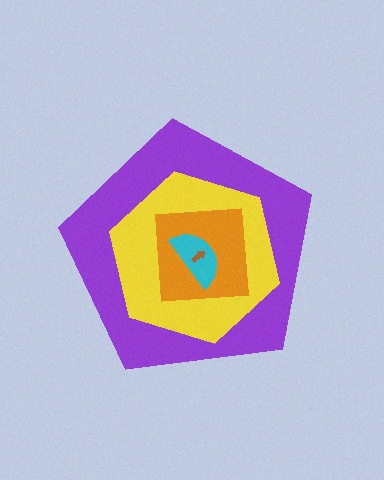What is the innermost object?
The brown arrow.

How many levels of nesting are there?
5.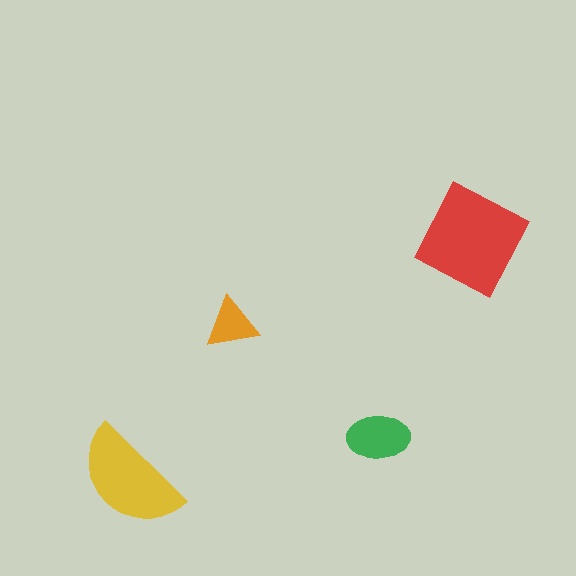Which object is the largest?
The red square.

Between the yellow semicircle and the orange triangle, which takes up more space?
The yellow semicircle.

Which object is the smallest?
The orange triangle.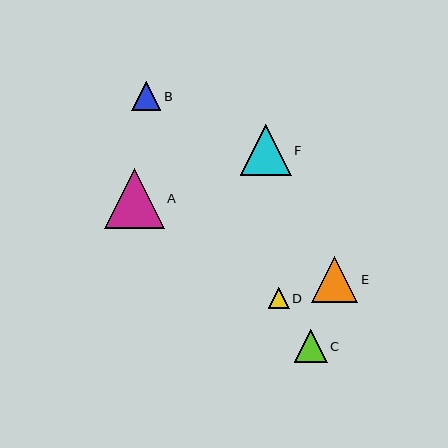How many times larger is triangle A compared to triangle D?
Triangle A is approximately 2.8 times the size of triangle D.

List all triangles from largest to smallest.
From largest to smallest: A, F, E, C, B, D.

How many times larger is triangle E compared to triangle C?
Triangle E is approximately 1.4 times the size of triangle C.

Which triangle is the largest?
Triangle A is the largest with a size of approximately 59 pixels.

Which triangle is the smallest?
Triangle D is the smallest with a size of approximately 21 pixels.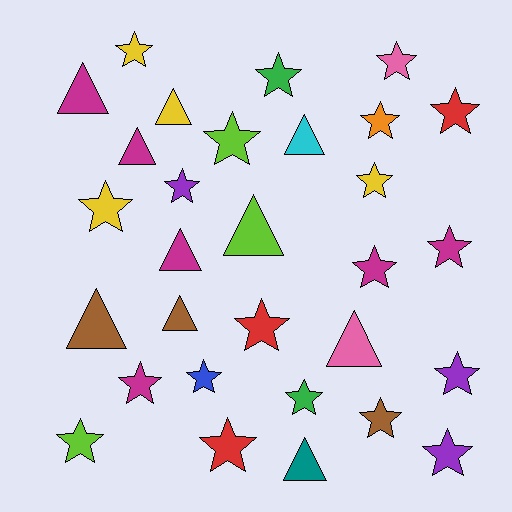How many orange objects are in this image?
There is 1 orange object.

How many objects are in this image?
There are 30 objects.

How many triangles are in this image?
There are 10 triangles.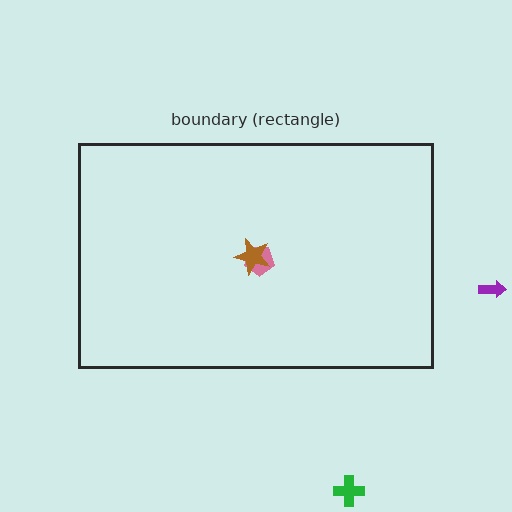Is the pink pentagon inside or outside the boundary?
Inside.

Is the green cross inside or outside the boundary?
Outside.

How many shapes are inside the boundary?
2 inside, 2 outside.